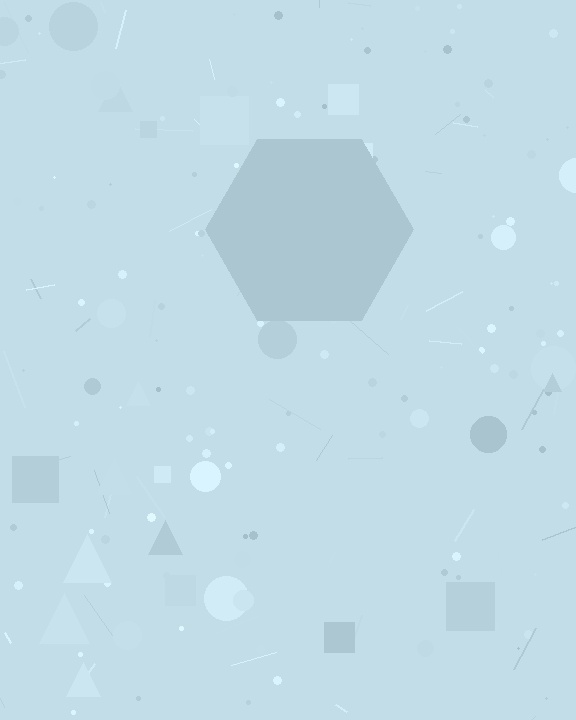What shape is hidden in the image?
A hexagon is hidden in the image.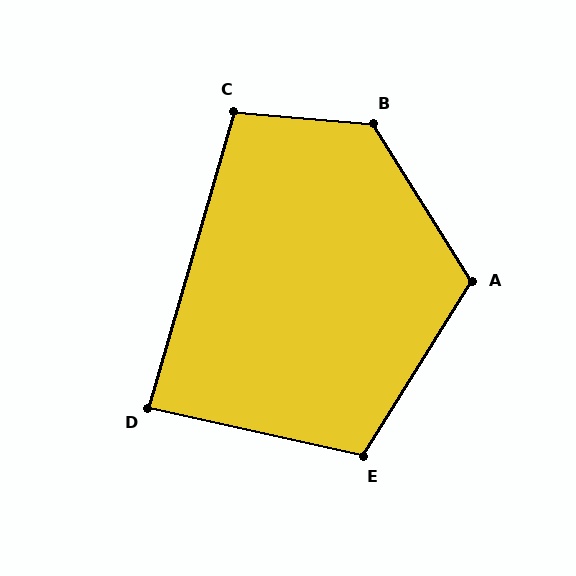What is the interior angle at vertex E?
Approximately 109 degrees (obtuse).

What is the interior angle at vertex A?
Approximately 116 degrees (obtuse).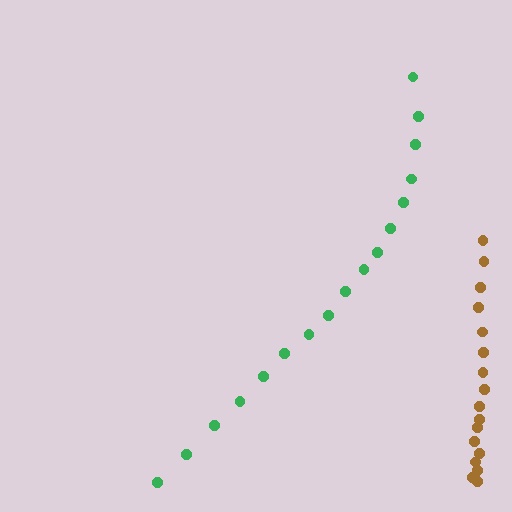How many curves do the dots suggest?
There are 2 distinct paths.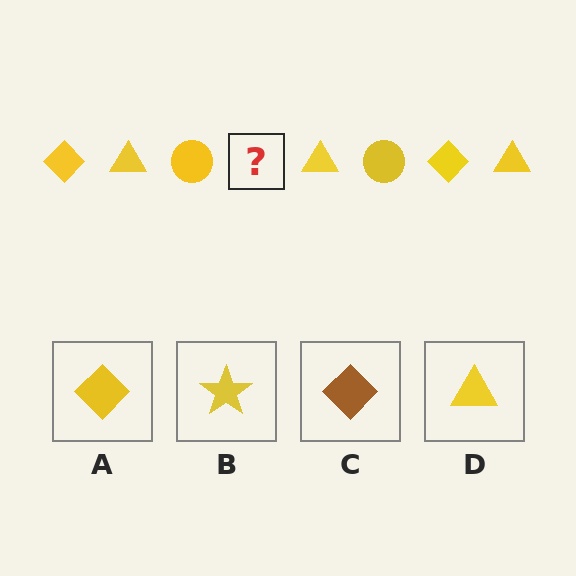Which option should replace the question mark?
Option A.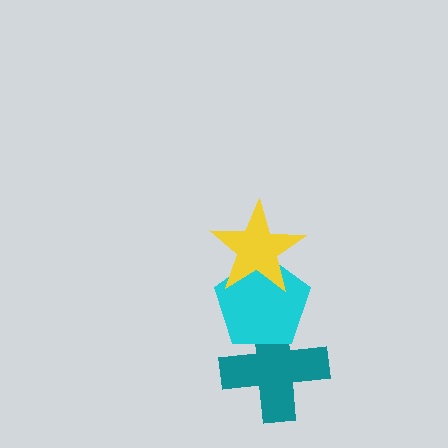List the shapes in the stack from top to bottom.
From top to bottom: the yellow star, the cyan pentagon, the teal cross.